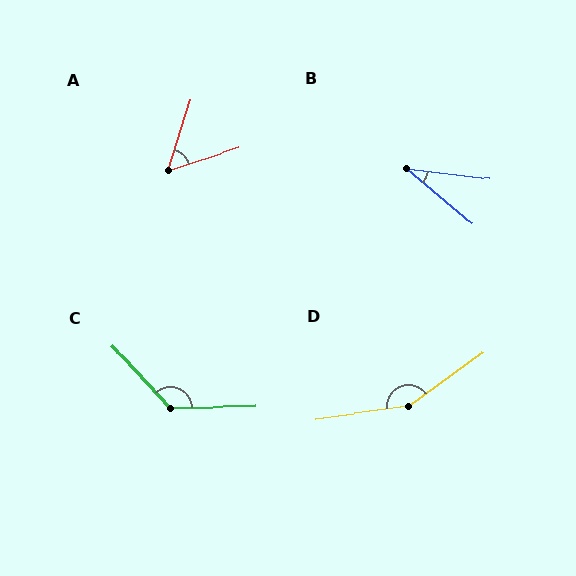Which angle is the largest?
D, at approximately 152 degrees.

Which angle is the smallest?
B, at approximately 33 degrees.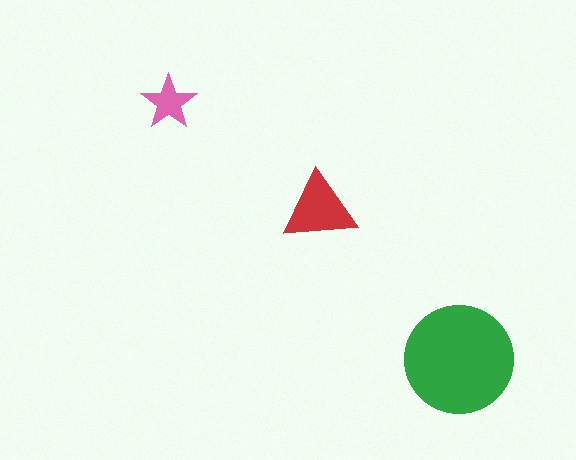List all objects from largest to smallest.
The green circle, the red triangle, the pink star.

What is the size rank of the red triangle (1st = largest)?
2nd.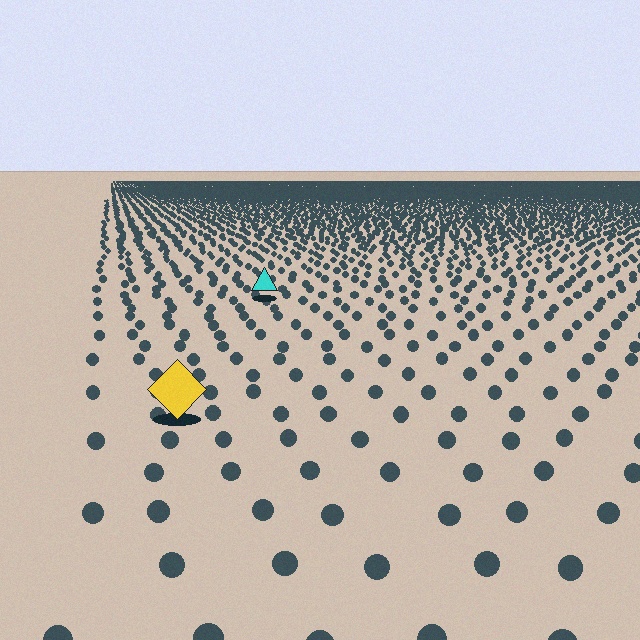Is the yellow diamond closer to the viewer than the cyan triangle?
Yes. The yellow diamond is closer — you can tell from the texture gradient: the ground texture is coarser near it.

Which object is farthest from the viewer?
The cyan triangle is farthest from the viewer. It appears smaller and the ground texture around it is denser.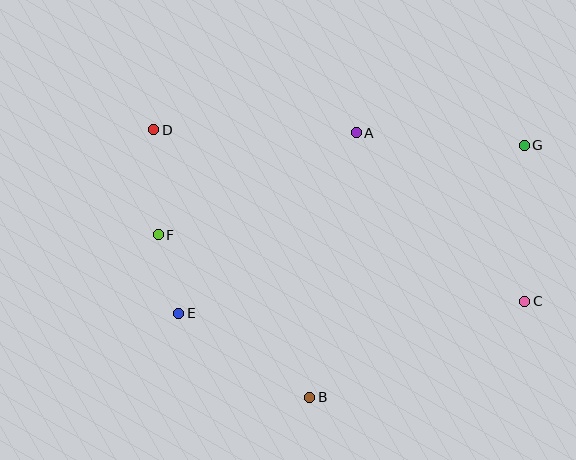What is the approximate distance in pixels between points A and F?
The distance between A and F is approximately 223 pixels.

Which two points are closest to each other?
Points E and F are closest to each other.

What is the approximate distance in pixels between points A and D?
The distance between A and D is approximately 202 pixels.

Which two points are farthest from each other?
Points C and D are farthest from each other.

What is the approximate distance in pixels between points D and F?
The distance between D and F is approximately 105 pixels.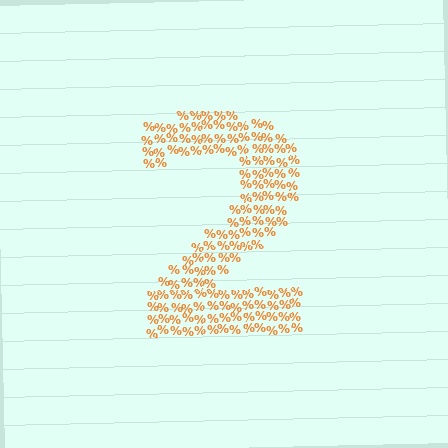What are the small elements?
The small elements are percent signs.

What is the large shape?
The large shape is the digit 2.